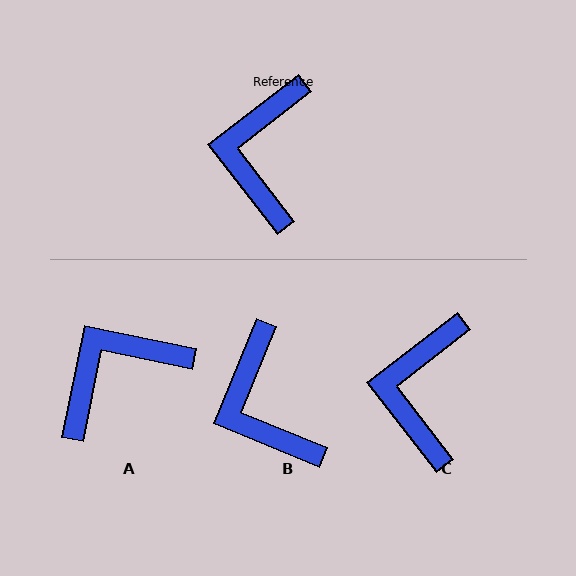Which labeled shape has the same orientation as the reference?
C.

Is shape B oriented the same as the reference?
No, it is off by about 30 degrees.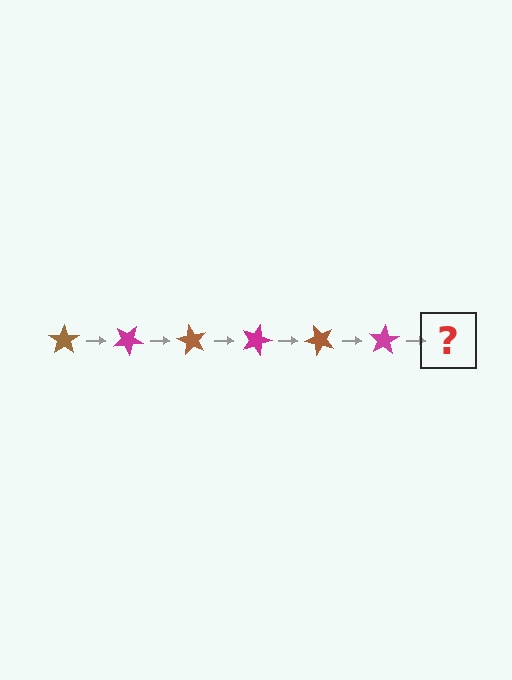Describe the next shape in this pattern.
It should be a brown star, rotated 180 degrees from the start.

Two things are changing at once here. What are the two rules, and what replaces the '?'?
The two rules are that it rotates 30 degrees each step and the color cycles through brown and magenta. The '?' should be a brown star, rotated 180 degrees from the start.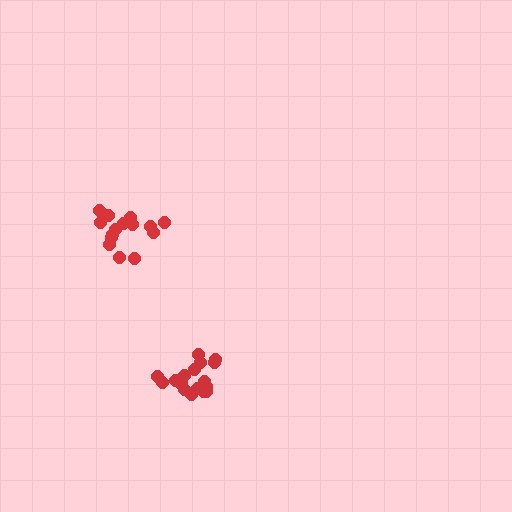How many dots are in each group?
Group 1: 18 dots, Group 2: 16 dots (34 total).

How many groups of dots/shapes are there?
There are 2 groups.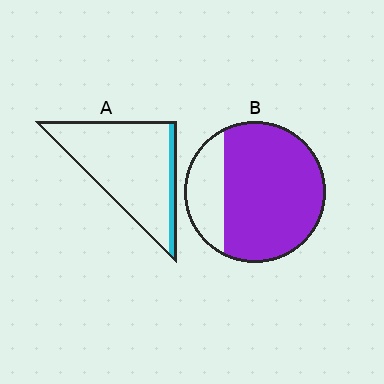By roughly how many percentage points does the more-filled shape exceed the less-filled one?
By roughly 65 percentage points (B over A).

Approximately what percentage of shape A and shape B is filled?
A is approximately 10% and B is approximately 75%.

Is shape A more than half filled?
No.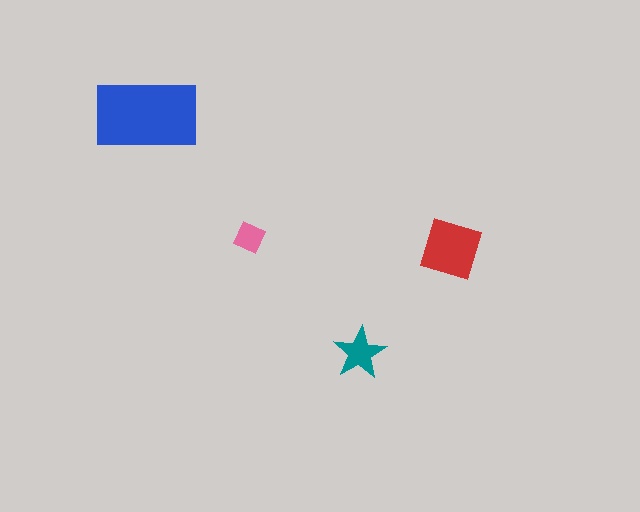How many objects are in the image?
There are 4 objects in the image.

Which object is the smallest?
The pink diamond.